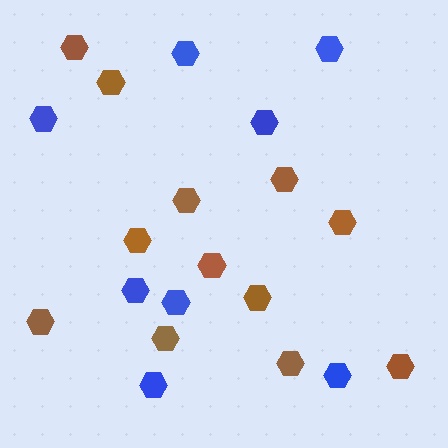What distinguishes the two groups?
There are 2 groups: one group of blue hexagons (8) and one group of brown hexagons (12).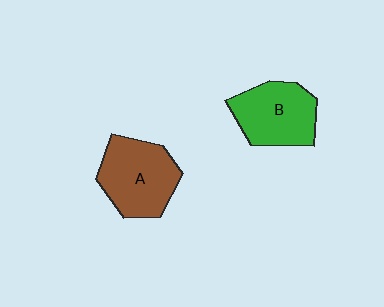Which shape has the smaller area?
Shape B (green).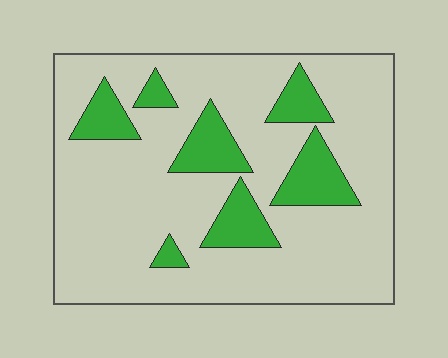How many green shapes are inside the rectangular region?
7.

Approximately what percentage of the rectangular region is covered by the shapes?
Approximately 20%.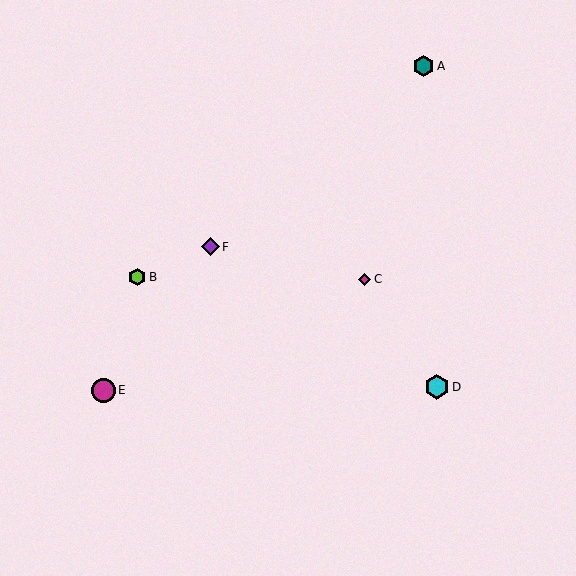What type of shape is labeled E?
Shape E is a magenta circle.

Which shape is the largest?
The cyan hexagon (labeled D) is the largest.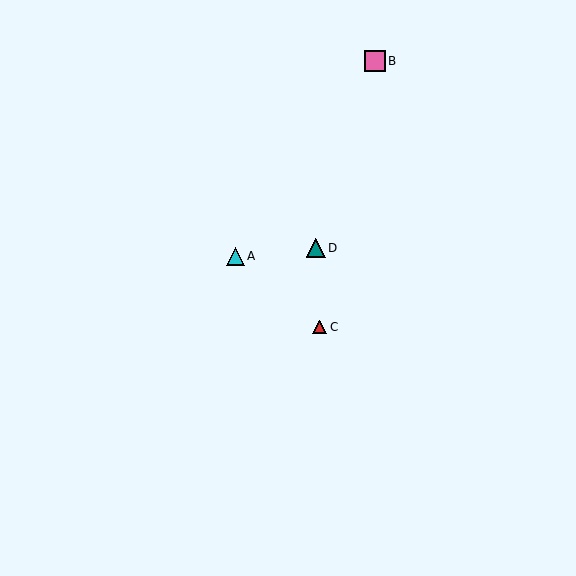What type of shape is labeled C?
Shape C is a red triangle.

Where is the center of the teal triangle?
The center of the teal triangle is at (316, 248).